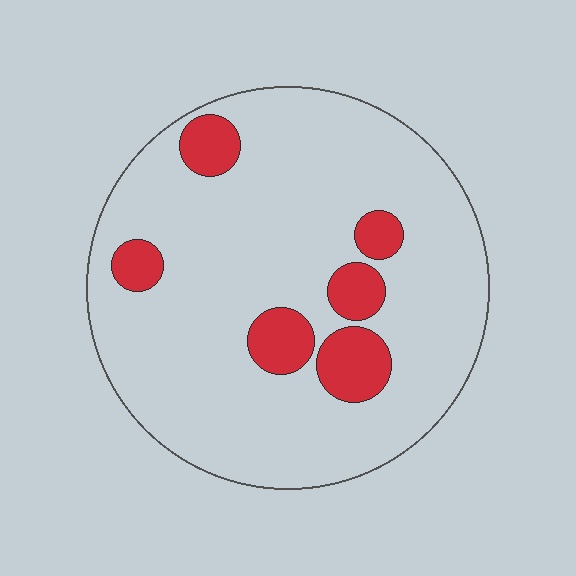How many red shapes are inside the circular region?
6.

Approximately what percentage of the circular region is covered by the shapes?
Approximately 15%.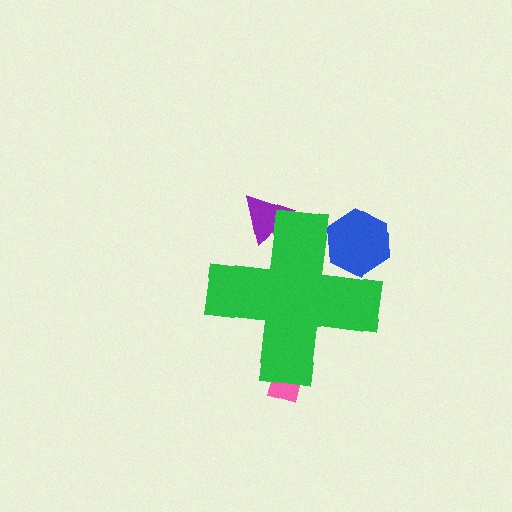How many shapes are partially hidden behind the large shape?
3 shapes are partially hidden.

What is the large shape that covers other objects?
A green cross.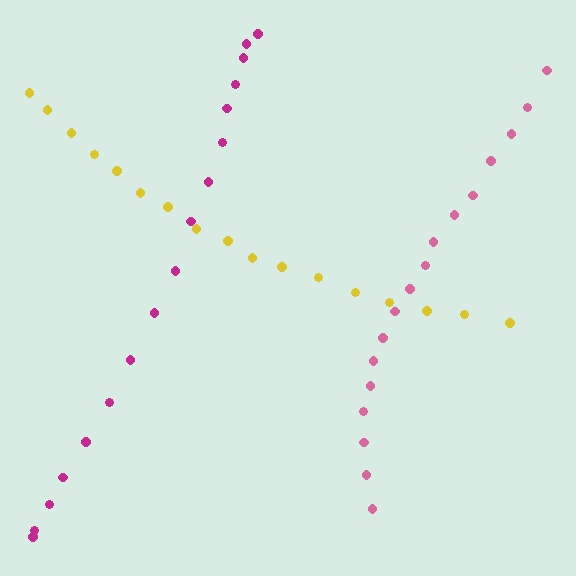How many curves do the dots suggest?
There are 3 distinct paths.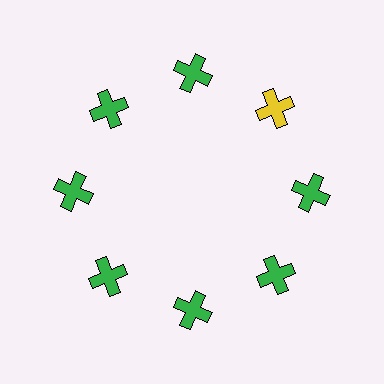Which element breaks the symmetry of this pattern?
The yellow cross at roughly the 2 o'clock position breaks the symmetry. All other shapes are green crosses.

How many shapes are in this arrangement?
There are 8 shapes arranged in a ring pattern.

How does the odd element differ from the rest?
It has a different color: yellow instead of green.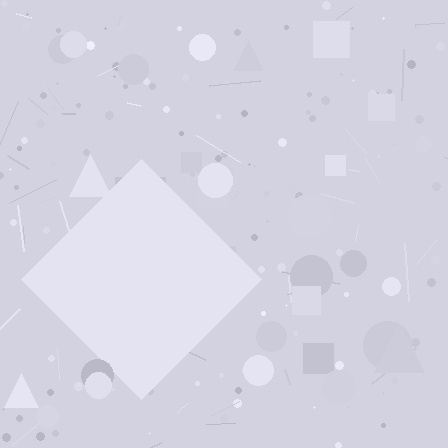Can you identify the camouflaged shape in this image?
The camouflaged shape is a diamond.